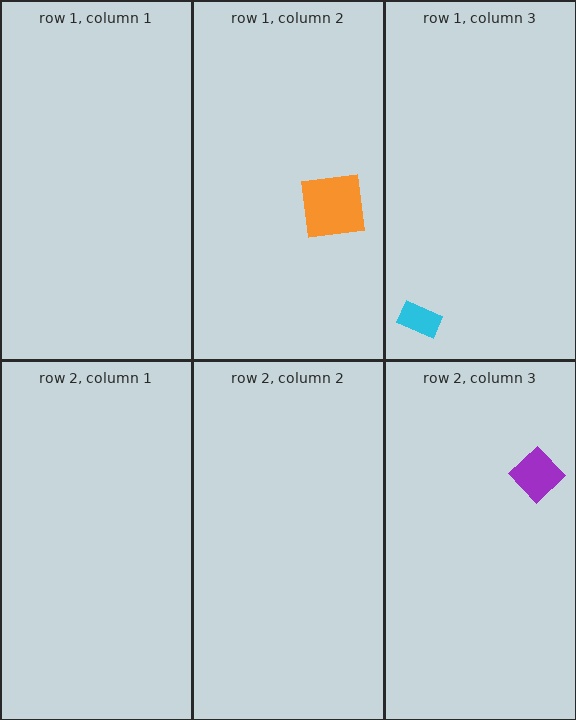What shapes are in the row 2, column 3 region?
The purple diamond.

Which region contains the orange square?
The row 1, column 2 region.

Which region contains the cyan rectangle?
The row 1, column 3 region.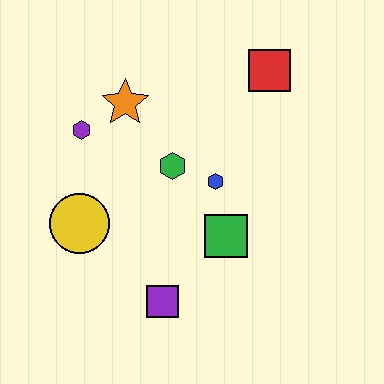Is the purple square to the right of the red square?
No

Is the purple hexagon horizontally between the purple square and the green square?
No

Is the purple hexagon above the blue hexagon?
Yes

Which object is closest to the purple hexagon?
The orange star is closest to the purple hexagon.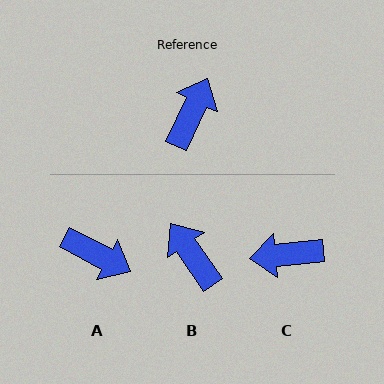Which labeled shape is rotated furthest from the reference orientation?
C, about 121 degrees away.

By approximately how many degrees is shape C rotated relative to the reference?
Approximately 121 degrees counter-clockwise.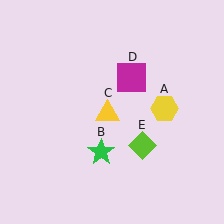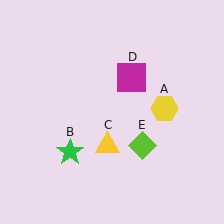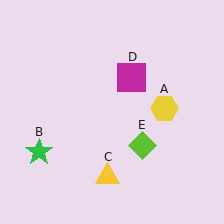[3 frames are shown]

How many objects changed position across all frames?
2 objects changed position: green star (object B), yellow triangle (object C).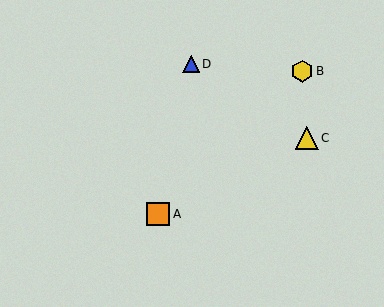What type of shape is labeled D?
Shape D is a blue triangle.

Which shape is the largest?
The orange square (labeled A) is the largest.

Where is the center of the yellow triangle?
The center of the yellow triangle is at (307, 138).